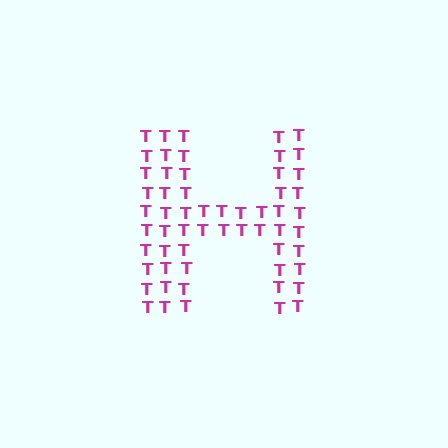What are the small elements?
The small elements are letter T's.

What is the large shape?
The large shape is the letter H.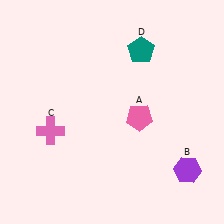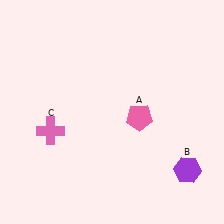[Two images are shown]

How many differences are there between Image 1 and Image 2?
There is 1 difference between the two images.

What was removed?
The teal pentagon (D) was removed in Image 2.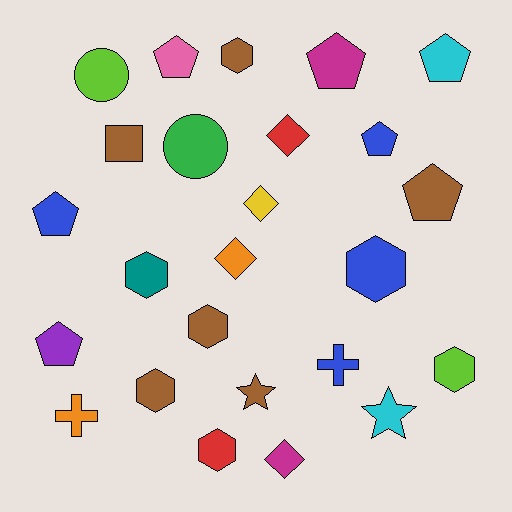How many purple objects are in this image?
There is 1 purple object.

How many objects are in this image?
There are 25 objects.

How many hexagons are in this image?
There are 7 hexagons.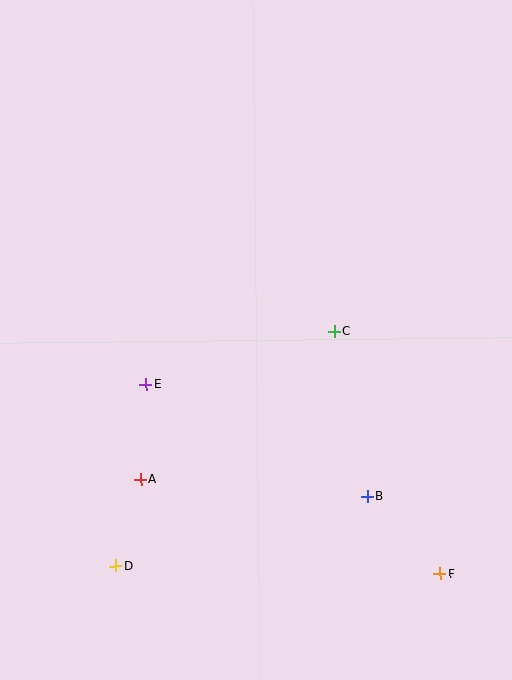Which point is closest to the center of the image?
Point C at (334, 332) is closest to the center.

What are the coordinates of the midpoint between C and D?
The midpoint between C and D is at (225, 449).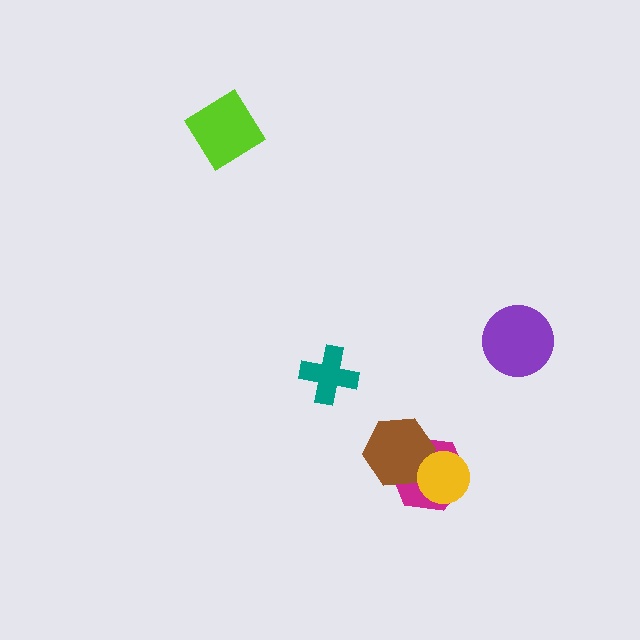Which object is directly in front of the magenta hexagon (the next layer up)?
The brown hexagon is directly in front of the magenta hexagon.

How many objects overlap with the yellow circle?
2 objects overlap with the yellow circle.